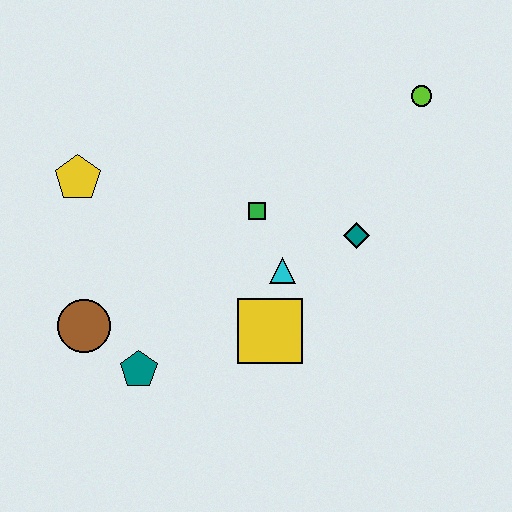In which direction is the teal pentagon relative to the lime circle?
The teal pentagon is to the left of the lime circle.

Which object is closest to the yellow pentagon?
The brown circle is closest to the yellow pentagon.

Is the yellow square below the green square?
Yes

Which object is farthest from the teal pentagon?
The lime circle is farthest from the teal pentagon.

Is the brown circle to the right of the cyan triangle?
No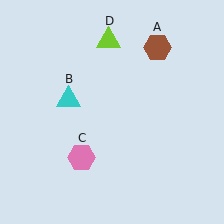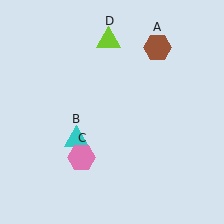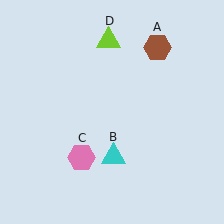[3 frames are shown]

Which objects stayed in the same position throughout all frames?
Brown hexagon (object A) and pink hexagon (object C) and lime triangle (object D) remained stationary.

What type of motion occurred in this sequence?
The cyan triangle (object B) rotated counterclockwise around the center of the scene.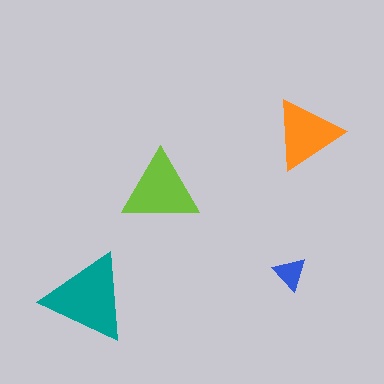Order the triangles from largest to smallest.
the teal one, the lime one, the orange one, the blue one.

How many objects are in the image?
There are 4 objects in the image.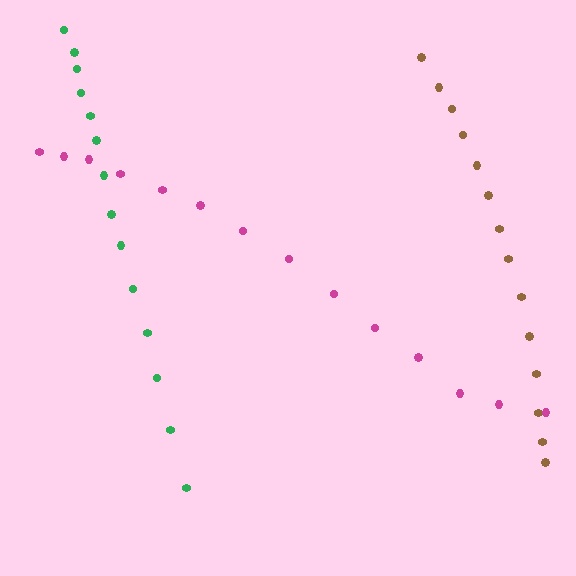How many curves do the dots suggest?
There are 3 distinct paths.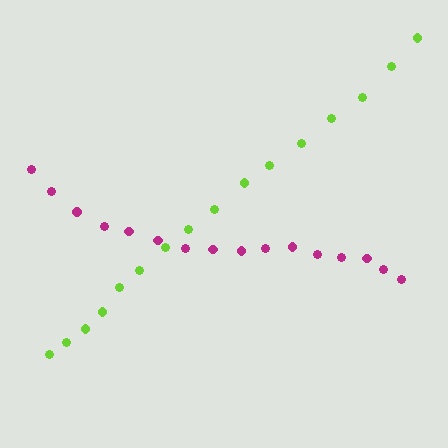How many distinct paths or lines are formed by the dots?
There are 2 distinct paths.